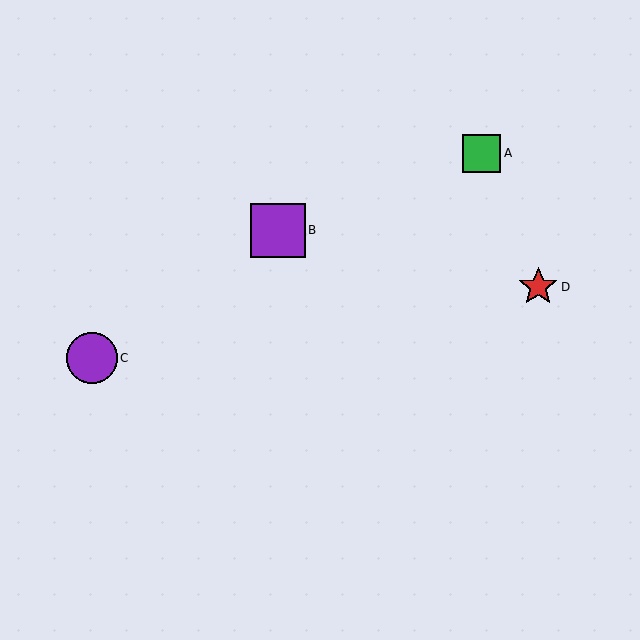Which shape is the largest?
The purple square (labeled B) is the largest.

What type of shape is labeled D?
Shape D is a red star.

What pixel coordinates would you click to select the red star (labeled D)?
Click at (538, 287) to select the red star D.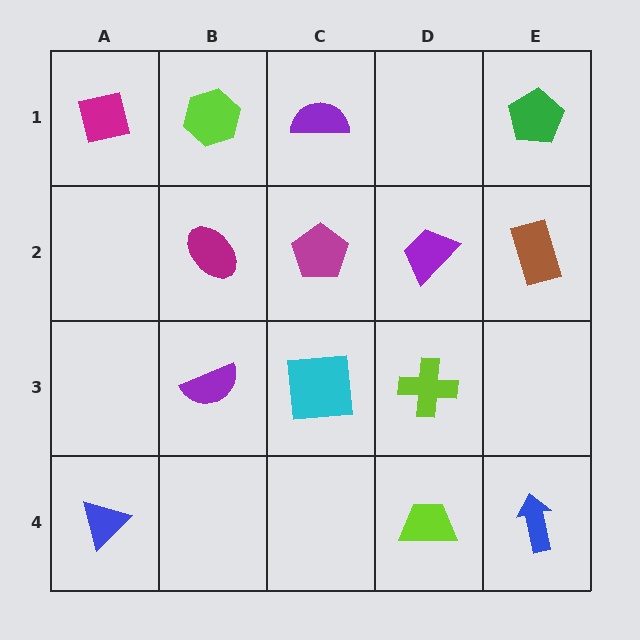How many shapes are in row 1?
4 shapes.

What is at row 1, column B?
A lime hexagon.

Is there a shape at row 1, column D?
No, that cell is empty.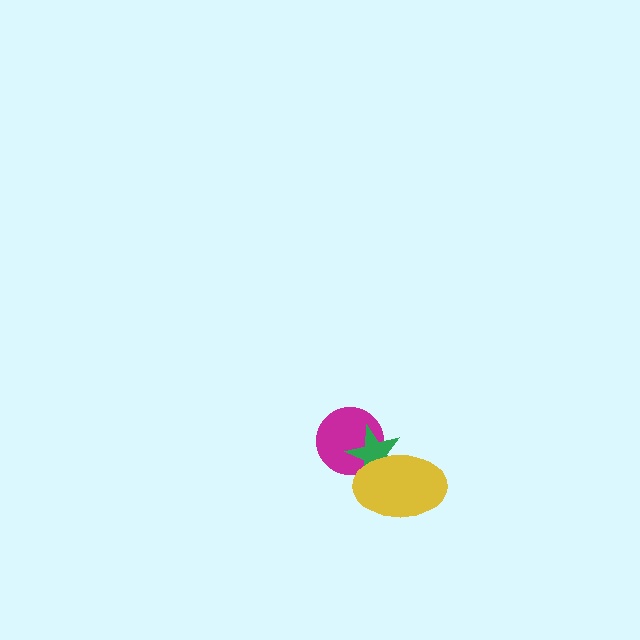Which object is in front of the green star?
The yellow ellipse is in front of the green star.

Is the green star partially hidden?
Yes, it is partially covered by another shape.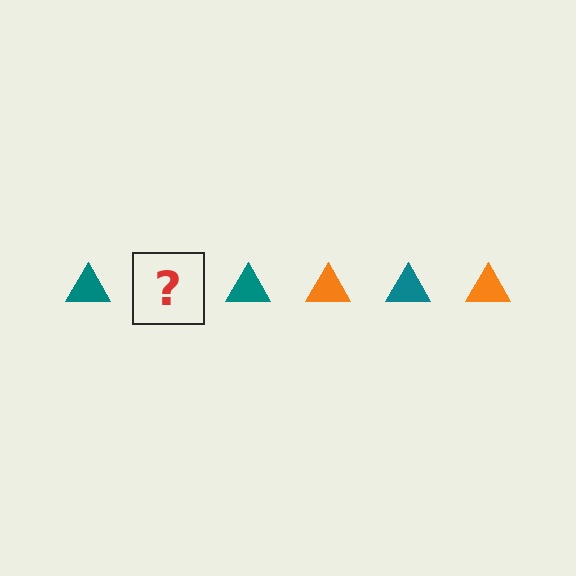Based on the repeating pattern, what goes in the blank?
The blank should be an orange triangle.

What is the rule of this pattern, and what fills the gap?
The rule is that the pattern cycles through teal, orange triangles. The gap should be filled with an orange triangle.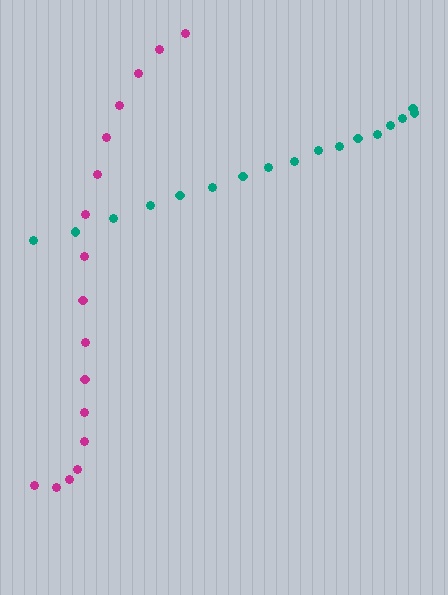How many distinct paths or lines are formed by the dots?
There are 2 distinct paths.